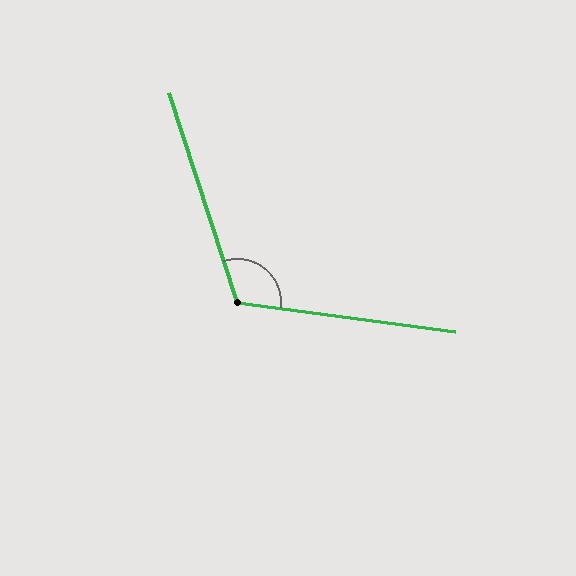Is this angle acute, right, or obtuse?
It is obtuse.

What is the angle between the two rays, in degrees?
Approximately 116 degrees.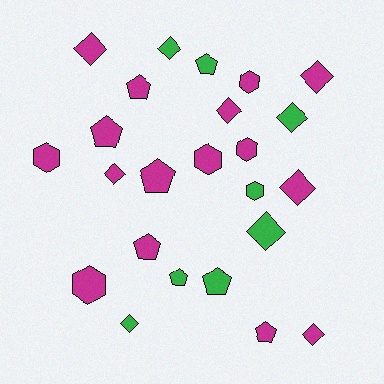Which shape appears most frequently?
Diamond, with 10 objects.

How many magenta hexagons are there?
There are 5 magenta hexagons.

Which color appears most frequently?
Magenta, with 16 objects.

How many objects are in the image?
There are 24 objects.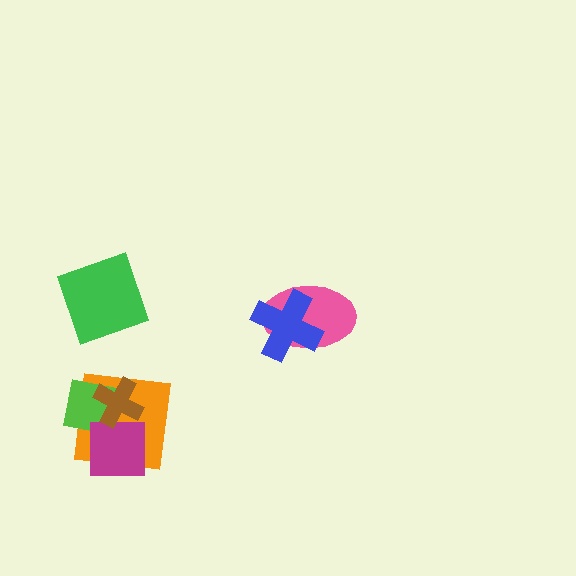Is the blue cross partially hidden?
No, no other shape covers it.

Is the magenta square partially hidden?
Yes, it is partially covered by another shape.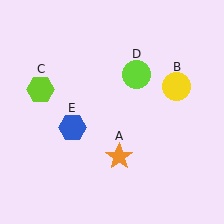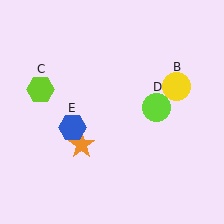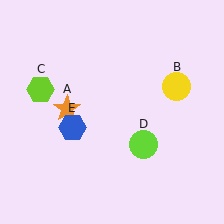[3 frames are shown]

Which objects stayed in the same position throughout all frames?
Yellow circle (object B) and lime hexagon (object C) and blue hexagon (object E) remained stationary.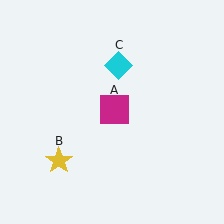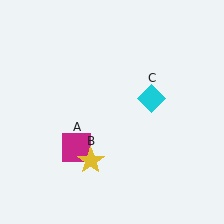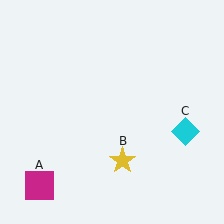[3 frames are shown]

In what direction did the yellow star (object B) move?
The yellow star (object B) moved right.